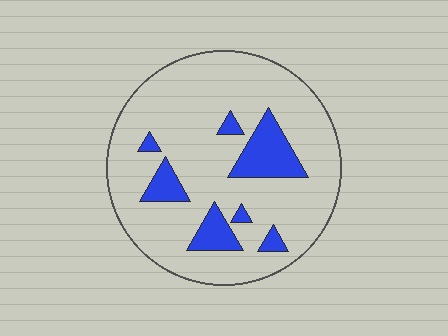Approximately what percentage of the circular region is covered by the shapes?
Approximately 15%.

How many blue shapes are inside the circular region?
7.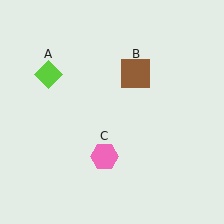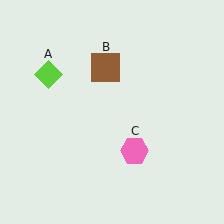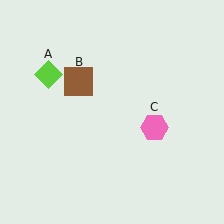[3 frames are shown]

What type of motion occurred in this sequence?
The brown square (object B), pink hexagon (object C) rotated counterclockwise around the center of the scene.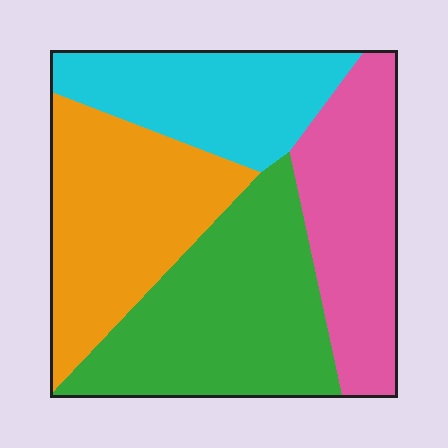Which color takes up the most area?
Green, at roughly 30%.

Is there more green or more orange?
Green.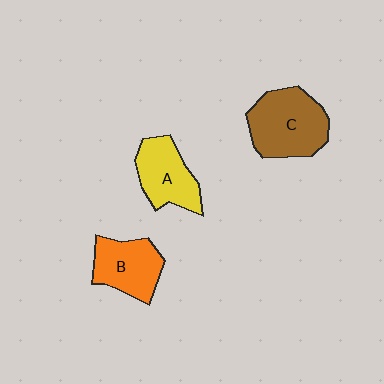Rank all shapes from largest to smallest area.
From largest to smallest: C (brown), B (orange), A (yellow).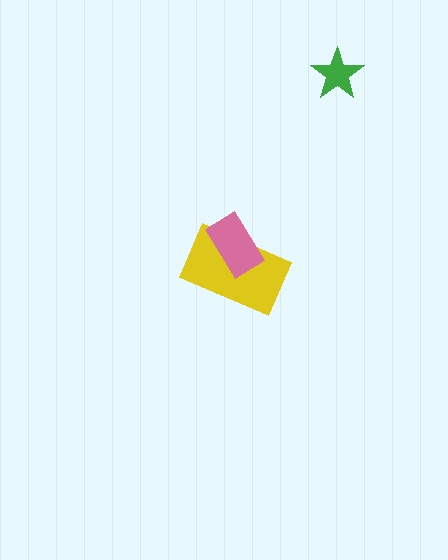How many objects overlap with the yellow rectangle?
1 object overlaps with the yellow rectangle.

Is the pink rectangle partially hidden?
No, no other shape covers it.